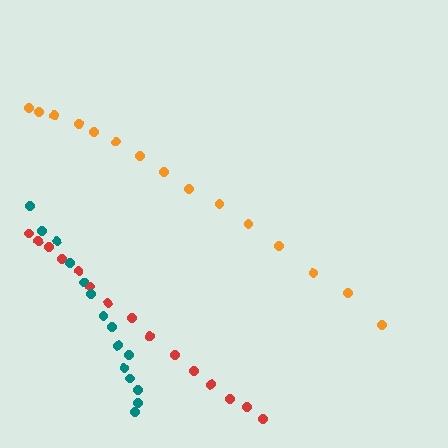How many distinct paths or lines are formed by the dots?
There are 3 distinct paths.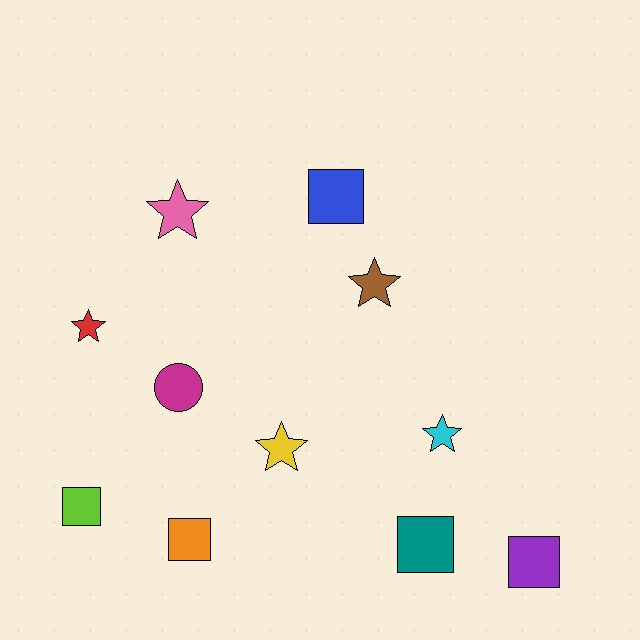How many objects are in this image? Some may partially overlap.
There are 11 objects.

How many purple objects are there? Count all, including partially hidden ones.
There is 1 purple object.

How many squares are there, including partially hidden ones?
There are 5 squares.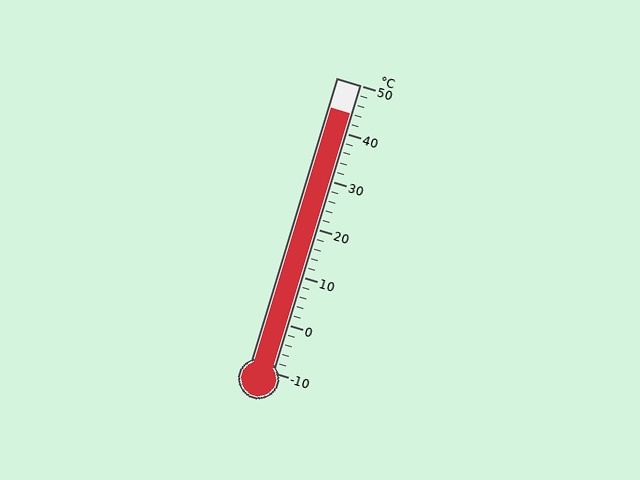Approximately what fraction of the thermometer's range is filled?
The thermometer is filled to approximately 90% of its range.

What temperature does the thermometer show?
The thermometer shows approximately 44°C.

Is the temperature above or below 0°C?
The temperature is above 0°C.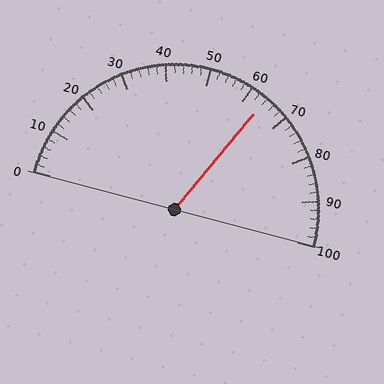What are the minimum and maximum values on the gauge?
The gauge ranges from 0 to 100.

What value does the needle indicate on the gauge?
The needle indicates approximately 64.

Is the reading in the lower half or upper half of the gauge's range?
The reading is in the upper half of the range (0 to 100).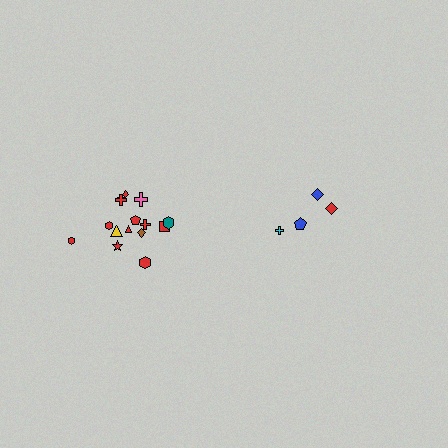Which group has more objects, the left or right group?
The left group.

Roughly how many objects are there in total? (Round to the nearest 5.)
Roughly 20 objects in total.